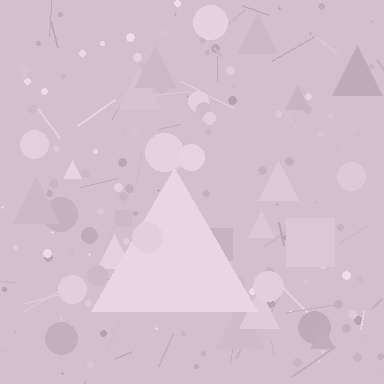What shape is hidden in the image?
A triangle is hidden in the image.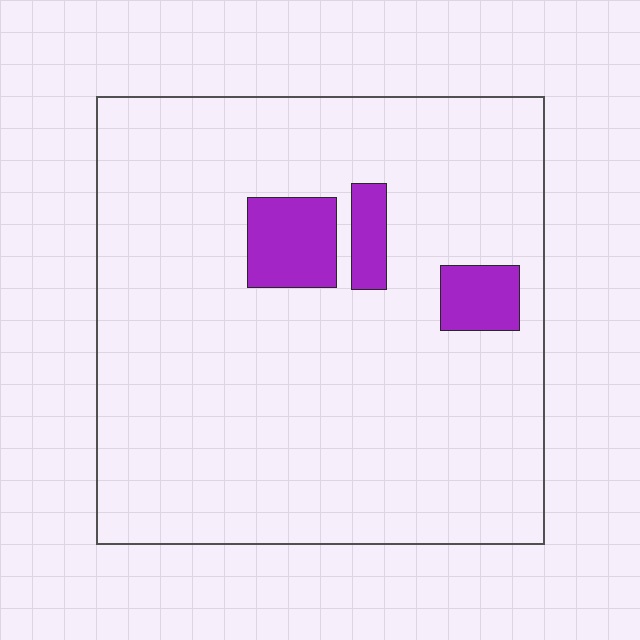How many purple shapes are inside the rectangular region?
3.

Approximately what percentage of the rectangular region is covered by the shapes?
Approximately 10%.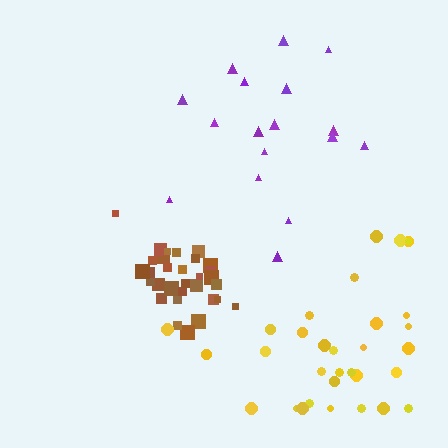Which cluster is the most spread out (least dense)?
Purple.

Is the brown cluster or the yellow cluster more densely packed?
Brown.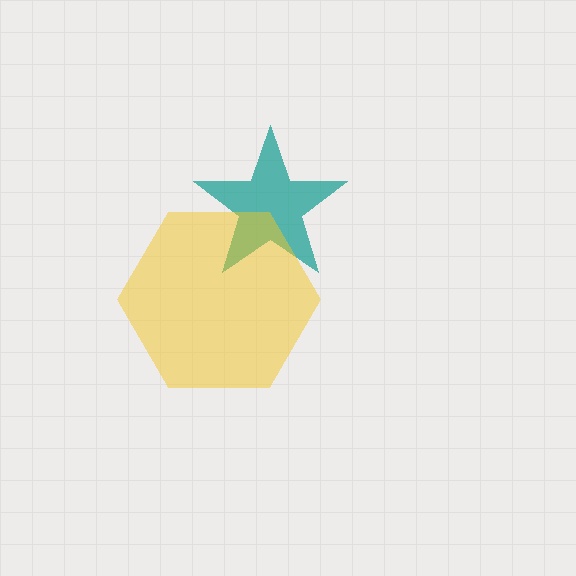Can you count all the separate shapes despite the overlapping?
Yes, there are 2 separate shapes.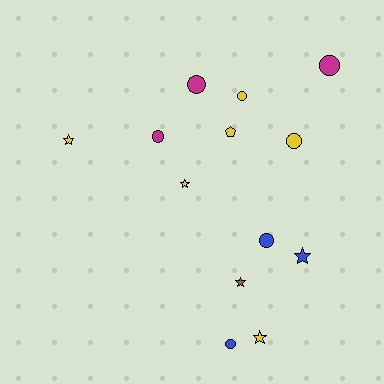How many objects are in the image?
There are 13 objects.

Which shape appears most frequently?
Circle, with 7 objects.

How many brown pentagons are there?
There are no brown pentagons.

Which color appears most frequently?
Yellow, with 6 objects.